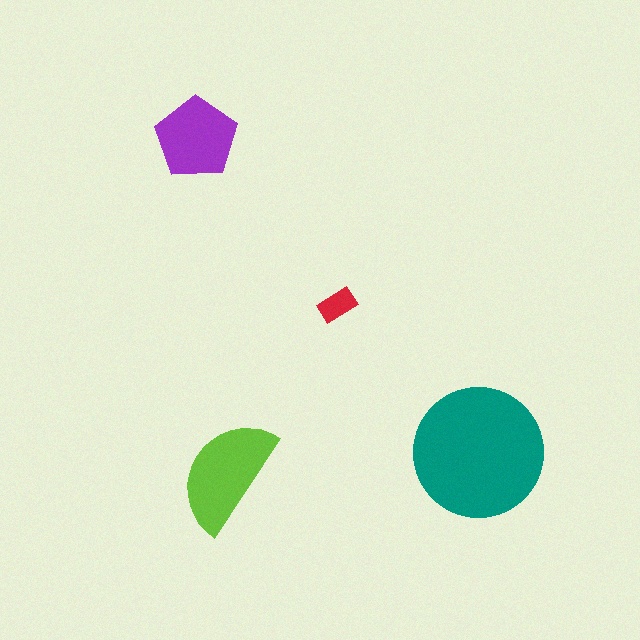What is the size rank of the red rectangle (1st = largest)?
4th.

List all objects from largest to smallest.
The teal circle, the lime semicircle, the purple pentagon, the red rectangle.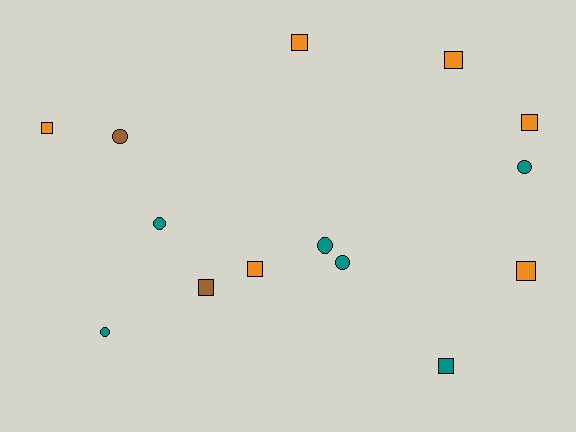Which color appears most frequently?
Teal, with 6 objects.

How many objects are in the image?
There are 14 objects.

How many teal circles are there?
There are 5 teal circles.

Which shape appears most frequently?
Square, with 8 objects.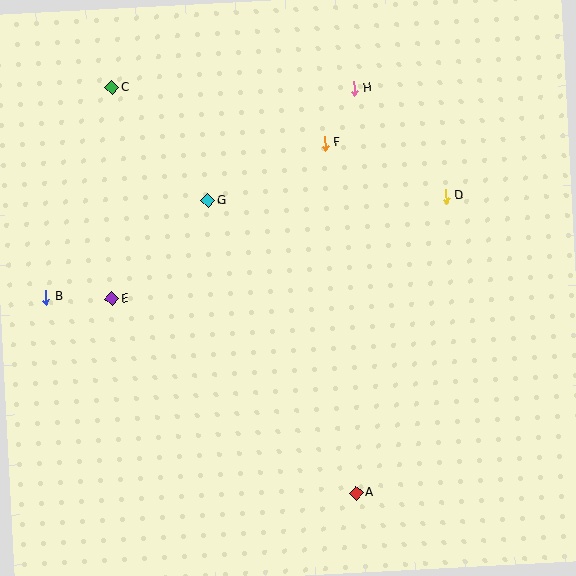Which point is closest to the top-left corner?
Point C is closest to the top-left corner.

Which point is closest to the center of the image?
Point G at (208, 201) is closest to the center.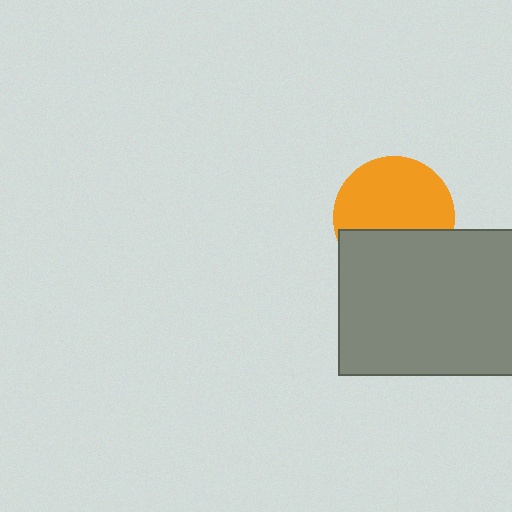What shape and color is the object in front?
The object in front is a gray rectangle.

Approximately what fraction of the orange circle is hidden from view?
Roughly 37% of the orange circle is hidden behind the gray rectangle.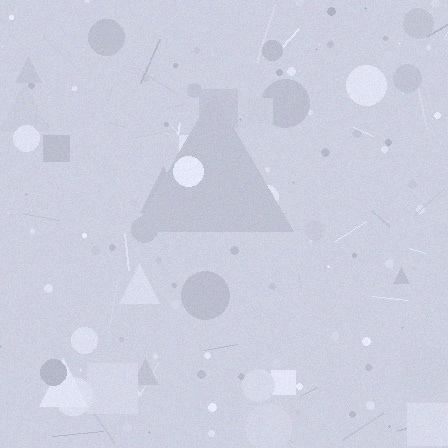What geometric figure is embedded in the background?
A triangle is embedded in the background.